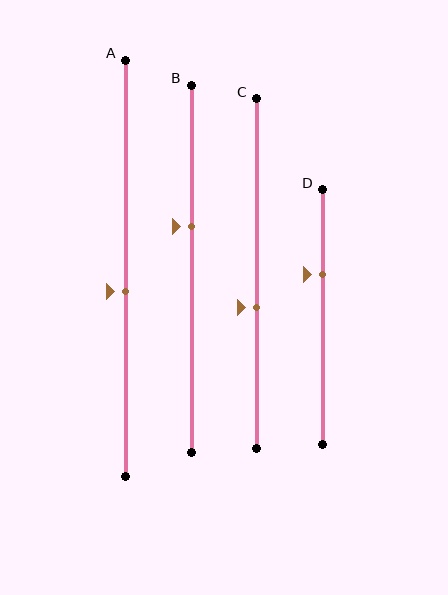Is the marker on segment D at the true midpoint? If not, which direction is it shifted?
No, the marker on segment D is shifted upward by about 17% of the segment length.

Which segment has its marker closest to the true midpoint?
Segment A has its marker closest to the true midpoint.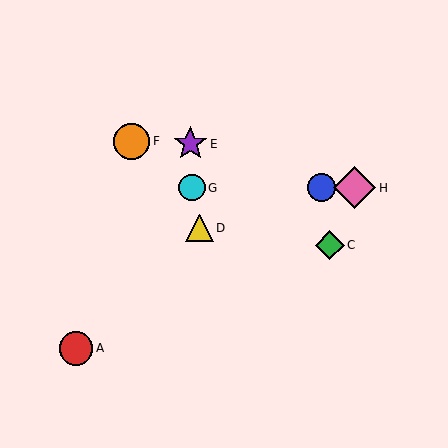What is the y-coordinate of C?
Object C is at y≈245.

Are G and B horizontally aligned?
Yes, both are at y≈188.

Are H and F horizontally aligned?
No, H is at y≈188 and F is at y≈141.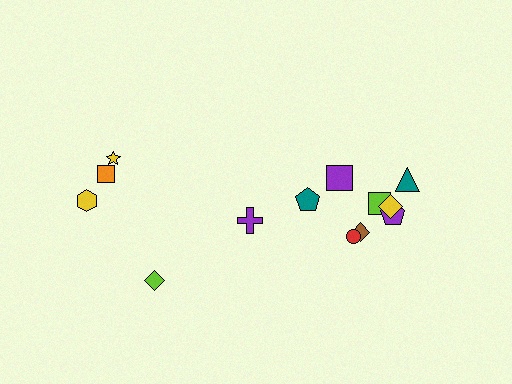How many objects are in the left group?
There are 5 objects.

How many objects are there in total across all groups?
There are 13 objects.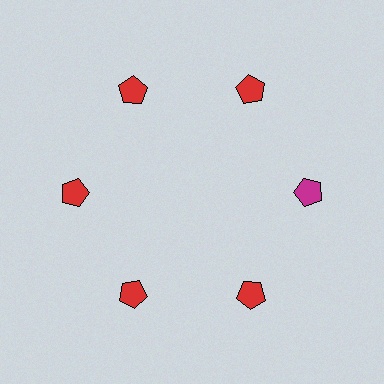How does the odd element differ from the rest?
It has a different color: magenta instead of red.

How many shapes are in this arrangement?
There are 6 shapes arranged in a ring pattern.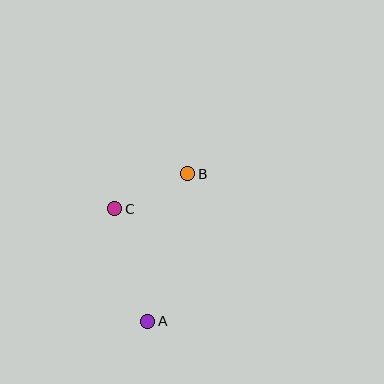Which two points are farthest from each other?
Points A and B are farthest from each other.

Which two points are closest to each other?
Points B and C are closest to each other.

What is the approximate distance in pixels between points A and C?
The distance between A and C is approximately 117 pixels.